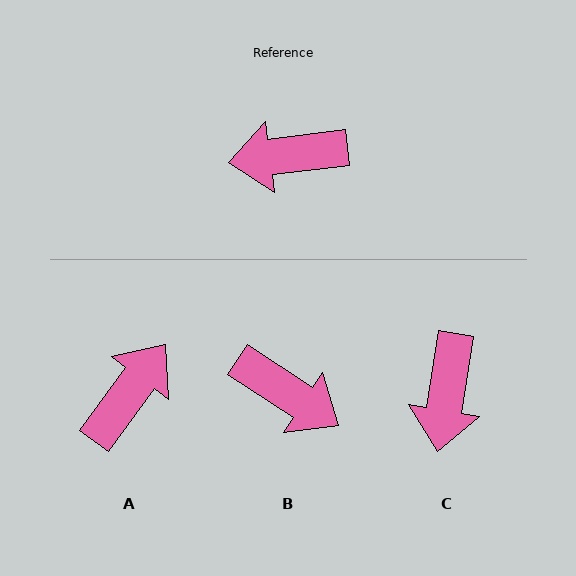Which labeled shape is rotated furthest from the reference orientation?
B, about 140 degrees away.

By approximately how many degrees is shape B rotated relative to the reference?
Approximately 140 degrees counter-clockwise.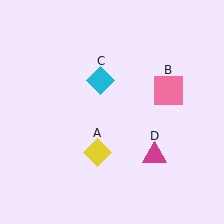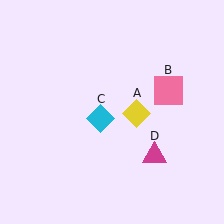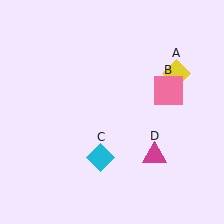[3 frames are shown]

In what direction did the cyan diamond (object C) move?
The cyan diamond (object C) moved down.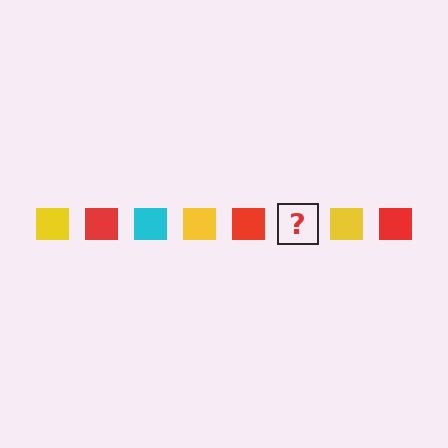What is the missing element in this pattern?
The missing element is a cyan square.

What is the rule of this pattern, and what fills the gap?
The rule is that the pattern cycles through yellow, red, cyan squares. The gap should be filled with a cyan square.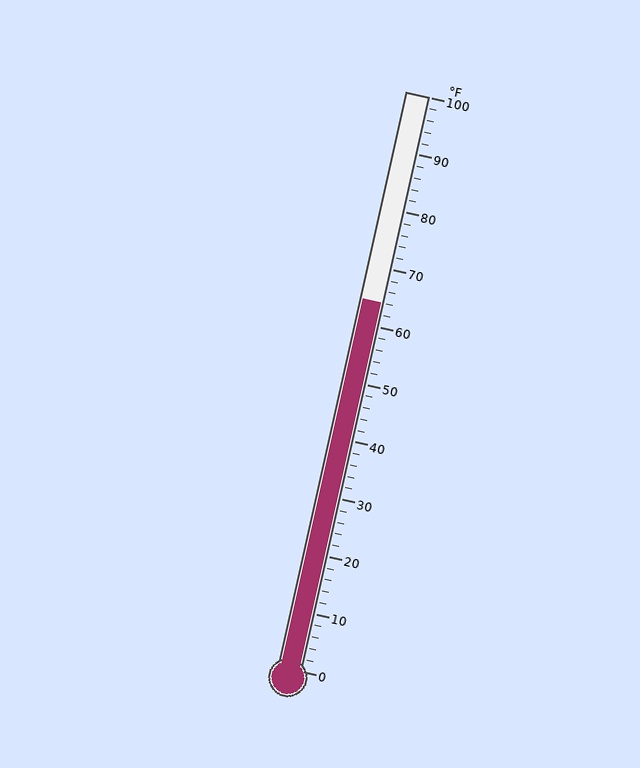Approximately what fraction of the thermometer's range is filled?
The thermometer is filled to approximately 65% of its range.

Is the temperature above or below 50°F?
The temperature is above 50°F.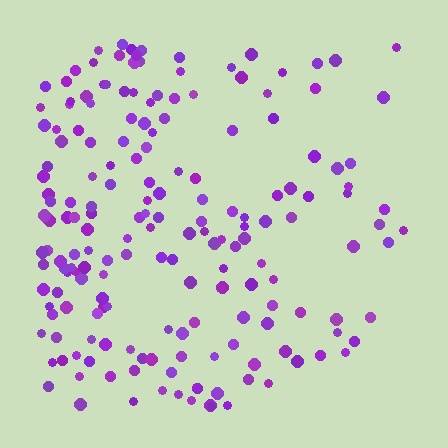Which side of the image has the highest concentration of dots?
The left.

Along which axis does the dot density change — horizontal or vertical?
Horizontal.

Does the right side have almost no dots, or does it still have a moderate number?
Still a moderate number, just noticeably fewer than the left.